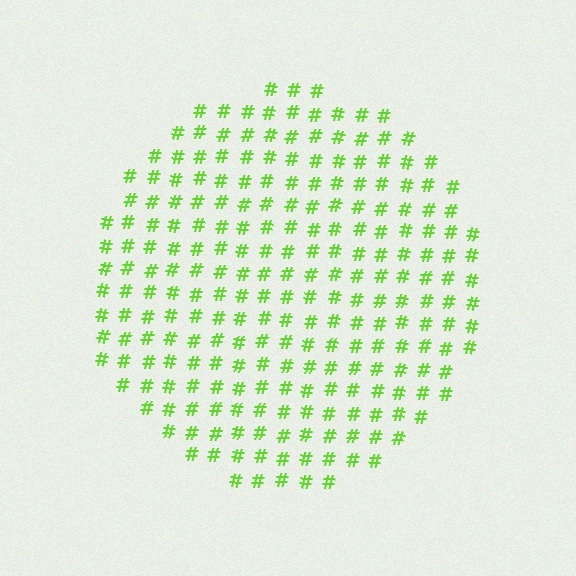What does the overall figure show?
The overall figure shows a circle.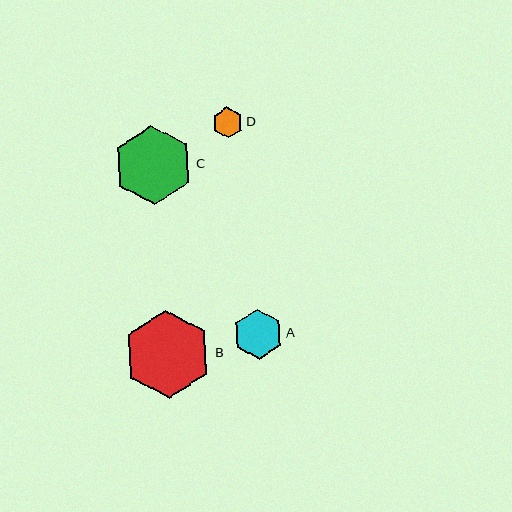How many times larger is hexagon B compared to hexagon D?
Hexagon B is approximately 2.8 times the size of hexagon D.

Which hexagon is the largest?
Hexagon B is the largest with a size of approximately 88 pixels.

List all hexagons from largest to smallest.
From largest to smallest: B, C, A, D.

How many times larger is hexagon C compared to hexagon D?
Hexagon C is approximately 2.6 times the size of hexagon D.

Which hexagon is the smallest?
Hexagon D is the smallest with a size of approximately 31 pixels.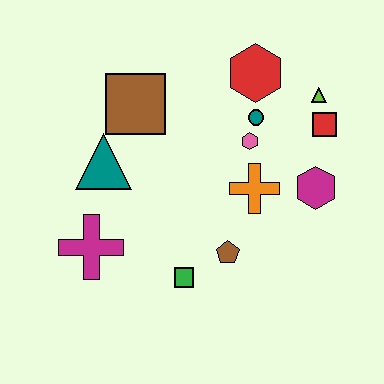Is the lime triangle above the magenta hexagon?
Yes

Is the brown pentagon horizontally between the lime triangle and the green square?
Yes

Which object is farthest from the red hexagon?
The magenta cross is farthest from the red hexagon.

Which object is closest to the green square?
The brown pentagon is closest to the green square.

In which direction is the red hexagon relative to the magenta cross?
The red hexagon is above the magenta cross.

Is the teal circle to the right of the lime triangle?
No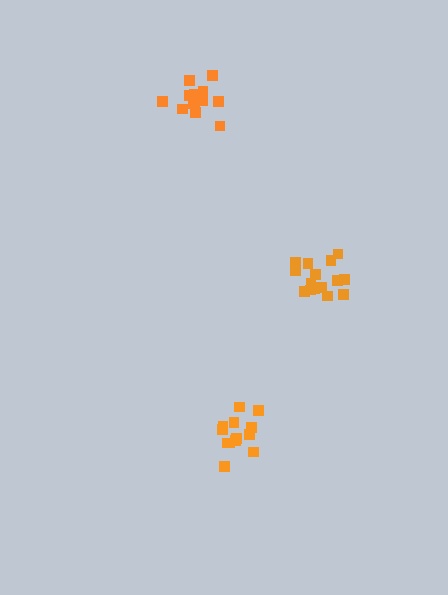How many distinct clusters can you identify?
There are 3 distinct clusters.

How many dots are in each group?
Group 1: 13 dots, Group 2: 14 dots, Group 3: 15 dots (42 total).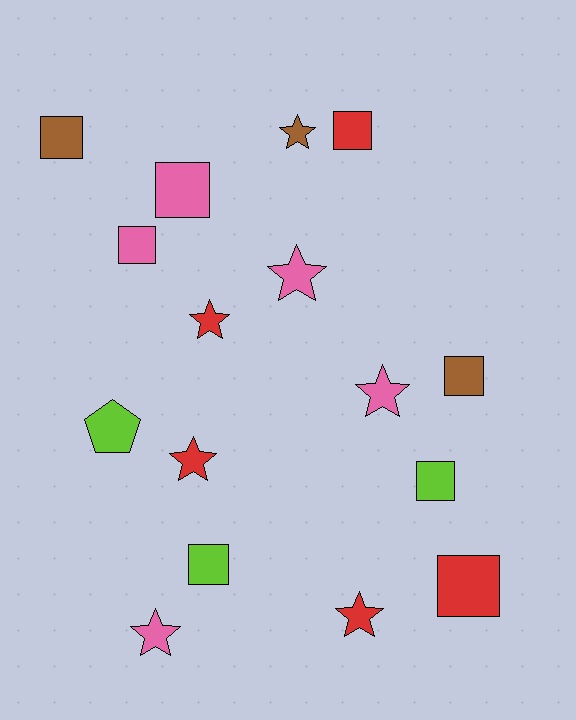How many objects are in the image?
There are 16 objects.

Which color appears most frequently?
Red, with 5 objects.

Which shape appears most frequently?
Square, with 8 objects.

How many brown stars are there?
There is 1 brown star.